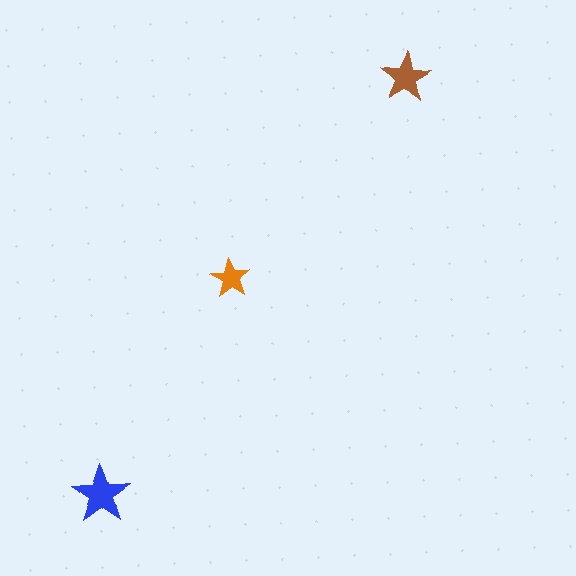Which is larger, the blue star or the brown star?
The blue one.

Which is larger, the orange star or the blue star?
The blue one.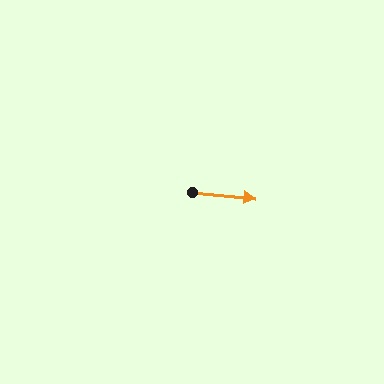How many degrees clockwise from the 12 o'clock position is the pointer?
Approximately 96 degrees.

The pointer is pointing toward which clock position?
Roughly 3 o'clock.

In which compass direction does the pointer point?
East.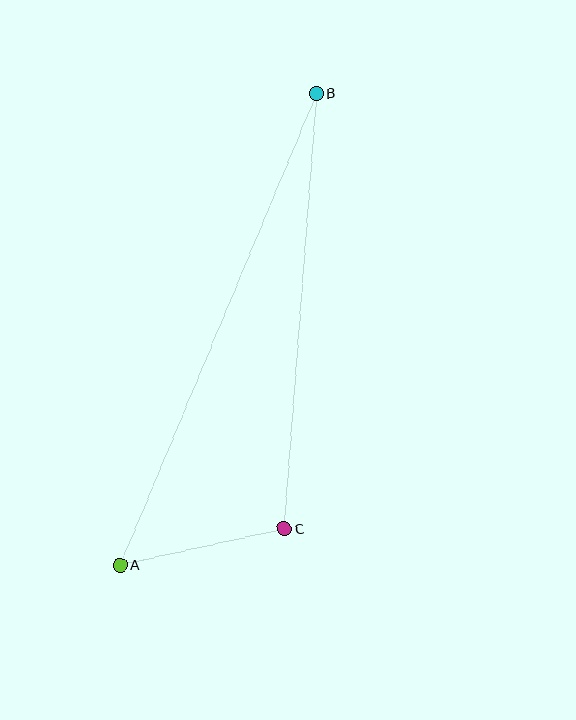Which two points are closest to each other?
Points A and C are closest to each other.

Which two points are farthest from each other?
Points A and B are farthest from each other.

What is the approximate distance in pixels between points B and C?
The distance between B and C is approximately 436 pixels.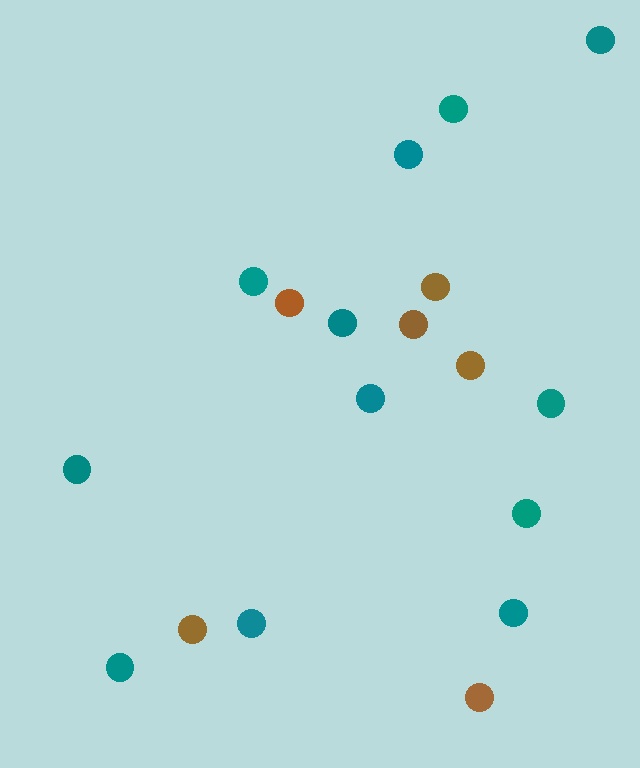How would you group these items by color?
There are 2 groups: one group of teal circles (12) and one group of brown circles (6).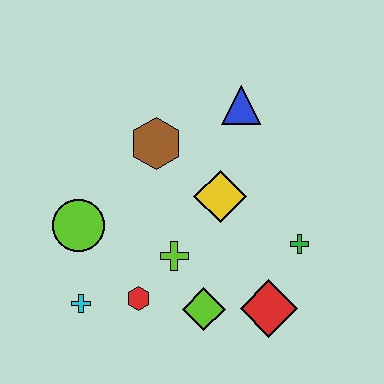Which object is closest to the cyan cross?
The red hexagon is closest to the cyan cross.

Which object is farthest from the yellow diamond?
The cyan cross is farthest from the yellow diamond.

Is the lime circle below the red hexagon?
No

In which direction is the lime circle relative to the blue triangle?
The lime circle is to the left of the blue triangle.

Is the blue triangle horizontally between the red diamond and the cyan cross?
Yes